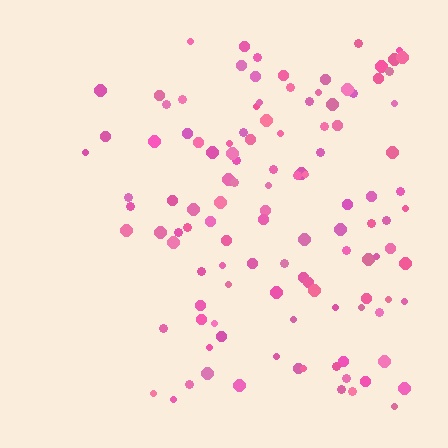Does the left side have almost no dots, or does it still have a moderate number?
Still a moderate number, just noticeably fewer than the right.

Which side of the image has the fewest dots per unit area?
The left.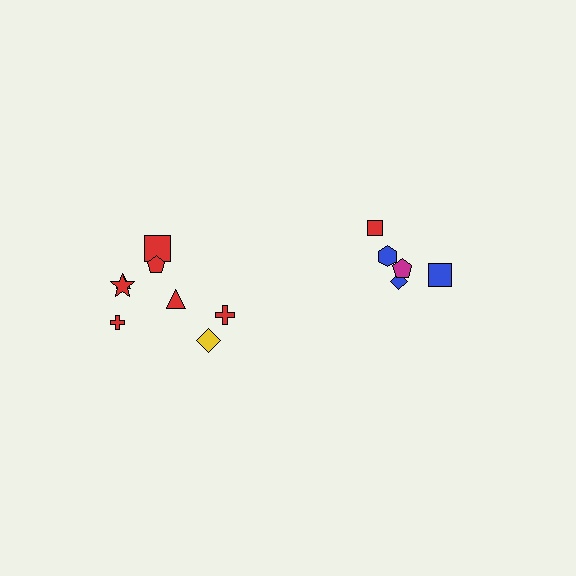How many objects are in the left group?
There are 8 objects.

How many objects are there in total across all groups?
There are 13 objects.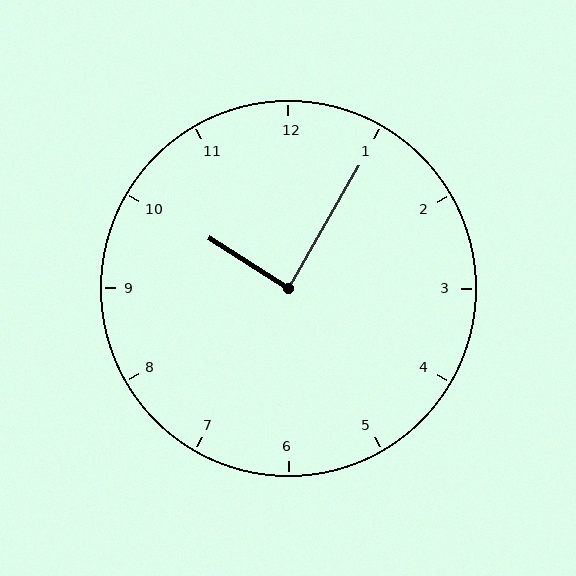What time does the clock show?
10:05.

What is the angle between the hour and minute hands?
Approximately 88 degrees.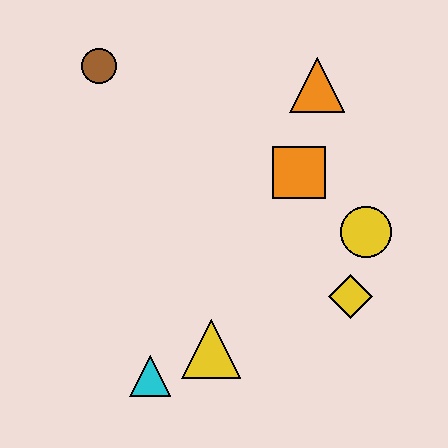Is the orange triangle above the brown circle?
No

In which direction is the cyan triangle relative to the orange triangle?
The cyan triangle is below the orange triangle.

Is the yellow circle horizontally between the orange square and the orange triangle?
No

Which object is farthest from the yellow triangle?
The brown circle is farthest from the yellow triangle.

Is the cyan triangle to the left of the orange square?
Yes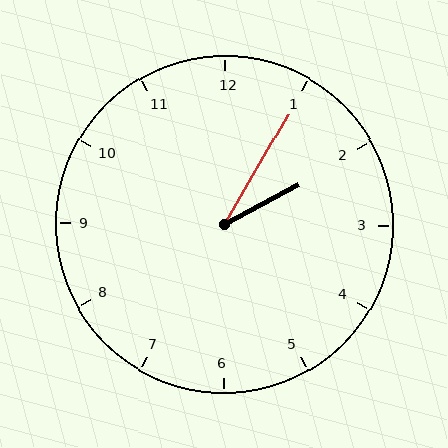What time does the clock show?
2:05.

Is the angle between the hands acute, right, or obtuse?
It is acute.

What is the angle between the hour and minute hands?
Approximately 32 degrees.